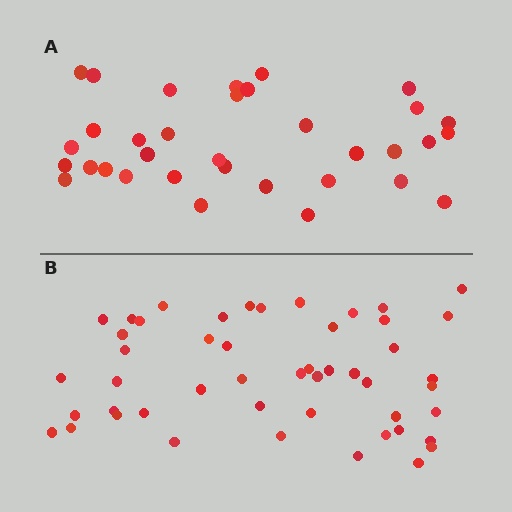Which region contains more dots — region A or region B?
Region B (the bottom region) has more dots.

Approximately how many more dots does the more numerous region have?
Region B has approximately 15 more dots than region A.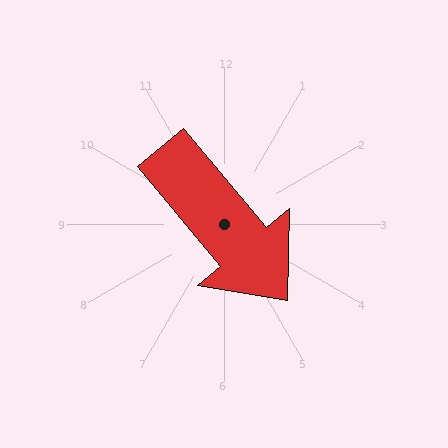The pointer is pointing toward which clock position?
Roughly 5 o'clock.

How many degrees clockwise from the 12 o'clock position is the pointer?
Approximately 140 degrees.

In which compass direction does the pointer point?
Southeast.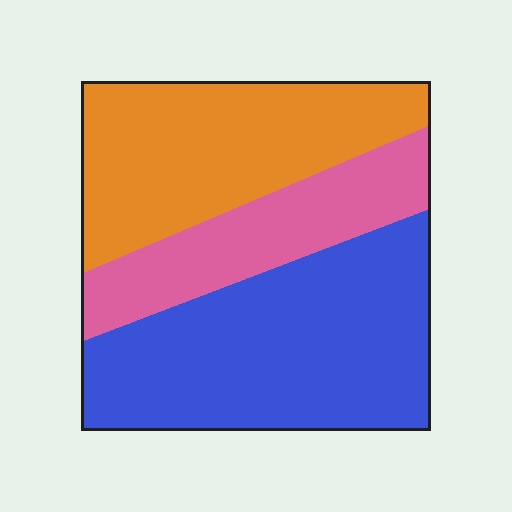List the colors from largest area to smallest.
From largest to smallest: blue, orange, pink.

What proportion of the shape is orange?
Orange takes up about one third (1/3) of the shape.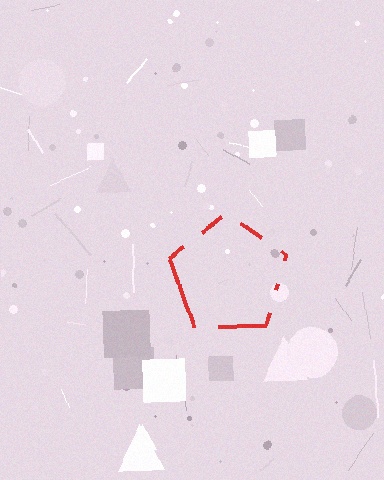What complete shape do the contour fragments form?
The contour fragments form a pentagon.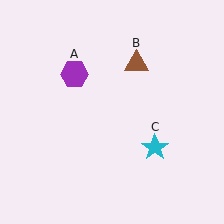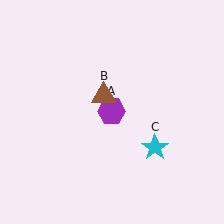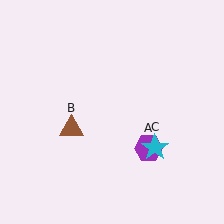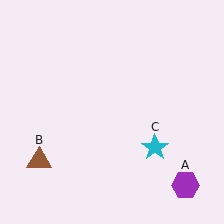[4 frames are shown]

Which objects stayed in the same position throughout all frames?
Cyan star (object C) remained stationary.